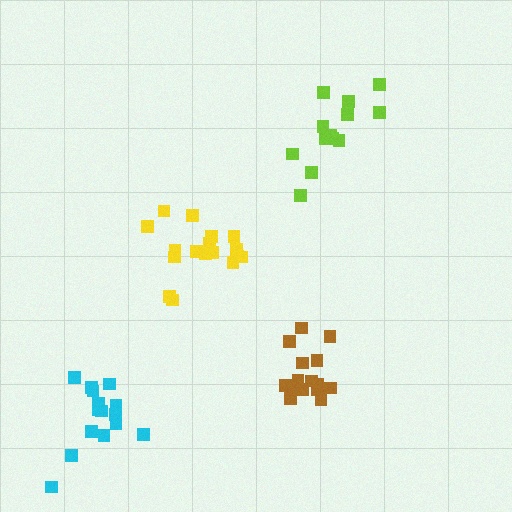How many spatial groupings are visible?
There are 4 spatial groupings.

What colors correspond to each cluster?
The clusters are colored: lime, brown, cyan, yellow.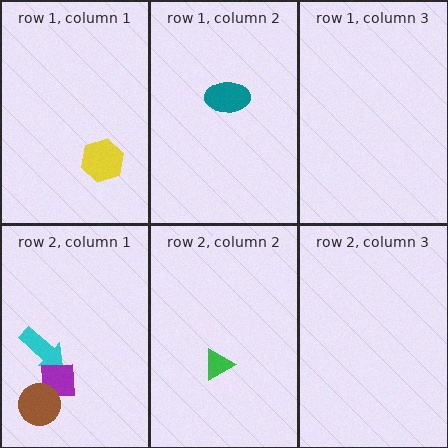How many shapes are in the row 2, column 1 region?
3.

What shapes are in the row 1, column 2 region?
The teal ellipse.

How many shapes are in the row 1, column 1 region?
1.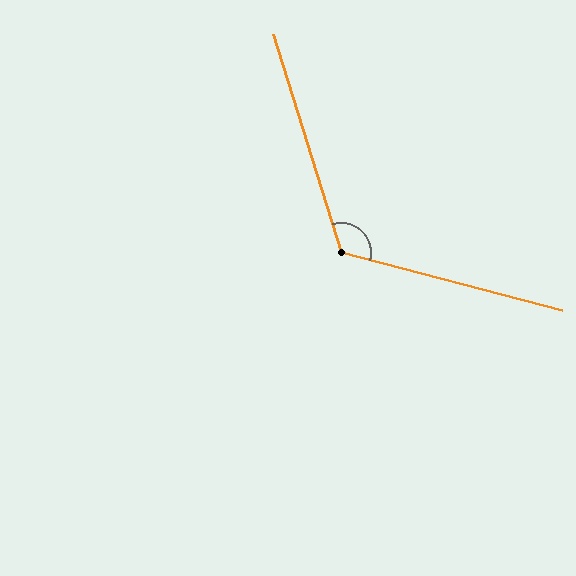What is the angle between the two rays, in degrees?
Approximately 122 degrees.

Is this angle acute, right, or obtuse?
It is obtuse.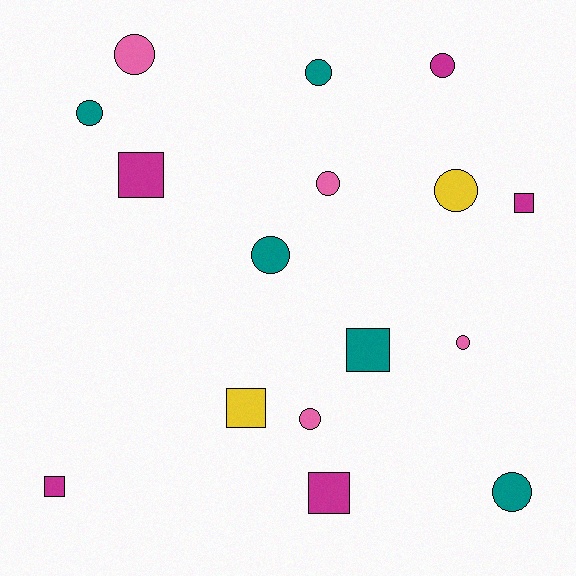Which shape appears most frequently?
Circle, with 10 objects.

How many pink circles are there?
There are 4 pink circles.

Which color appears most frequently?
Teal, with 5 objects.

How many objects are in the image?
There are 16 objects.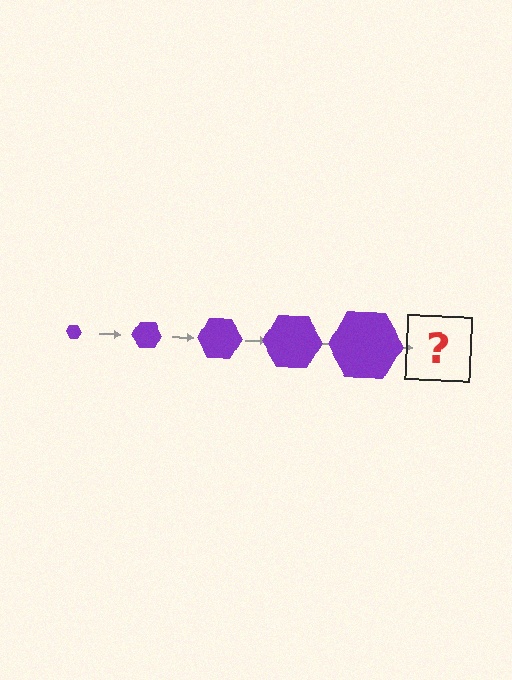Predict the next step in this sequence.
The next step is a purple hexagon, larger than the previous one.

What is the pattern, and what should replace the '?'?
The pattern is that the hexagon gets progressively larger each step. The '?' should be a purple hexagon, larger than the previous one.